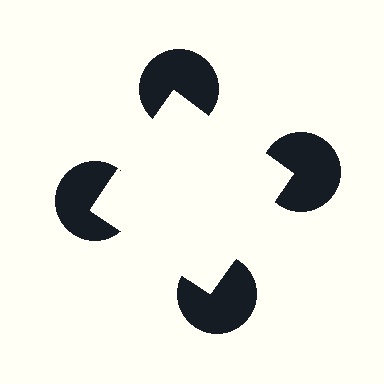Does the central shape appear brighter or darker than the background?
It typically appears slightly brighter than the background, even though no actual brightness change is drawn.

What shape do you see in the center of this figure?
An illusory square — its edges are inferred from the aligned wedge cuts in the pac-man discs, not physically drawn.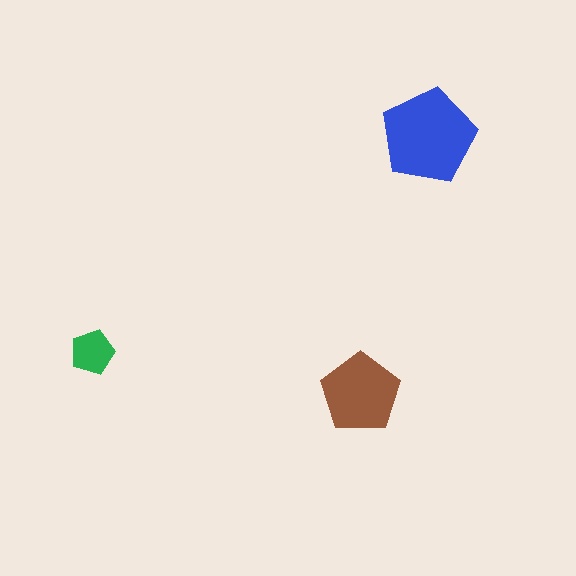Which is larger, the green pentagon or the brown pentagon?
The brown one.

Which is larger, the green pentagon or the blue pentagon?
The blue one.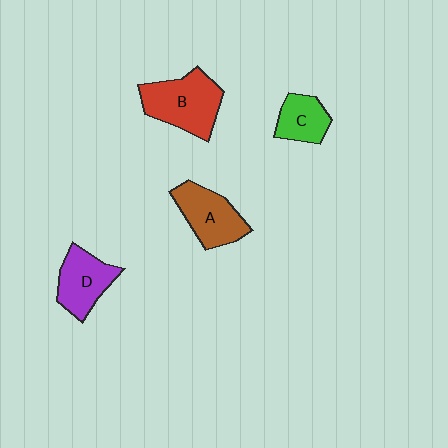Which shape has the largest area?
Shape B (red).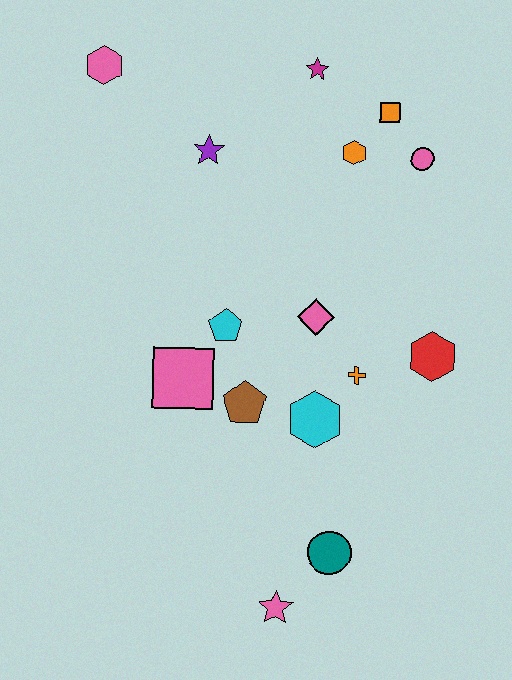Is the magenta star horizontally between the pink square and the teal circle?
Yes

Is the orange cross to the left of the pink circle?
Yes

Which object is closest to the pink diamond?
The orange cross is closest to the pink diamond.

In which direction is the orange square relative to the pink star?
The orange square is above the pink star.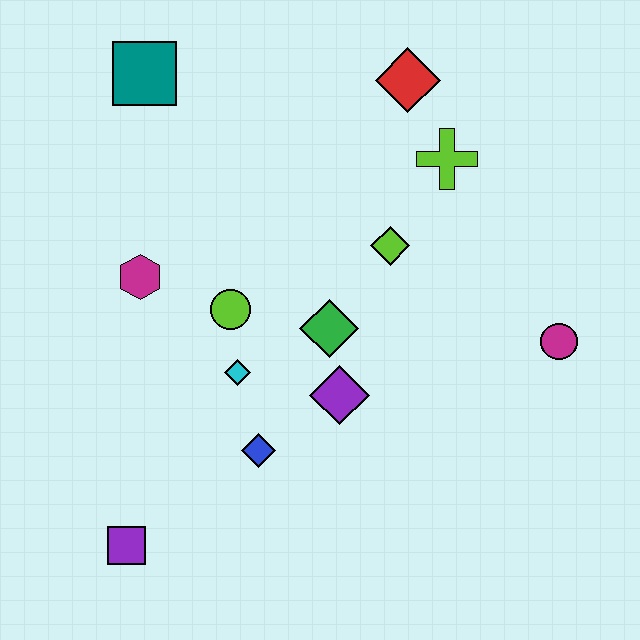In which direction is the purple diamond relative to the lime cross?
The purple diamond is below the lime cross.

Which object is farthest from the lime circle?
The magenta circle is farthest from the lime circle.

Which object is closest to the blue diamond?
The cyan diamond is closest to the blue diamond.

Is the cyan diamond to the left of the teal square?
No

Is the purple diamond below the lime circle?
Yes